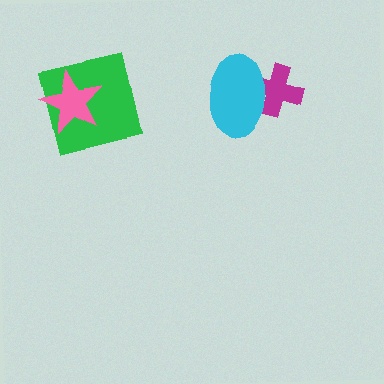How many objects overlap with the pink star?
1 object overlaps with the pink star.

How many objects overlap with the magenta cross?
1 object overlaps with the magenta cross.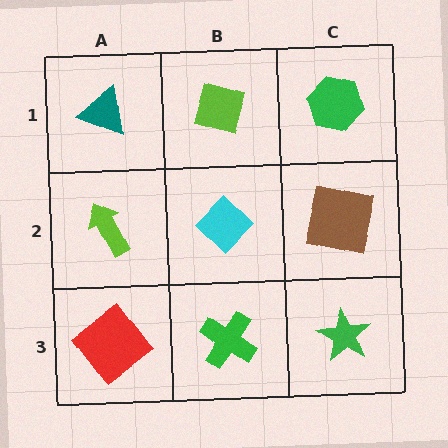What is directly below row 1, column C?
A brown square.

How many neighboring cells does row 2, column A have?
3.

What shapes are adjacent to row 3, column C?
A brown square (row 2, column C), a green cross (row 3, column B).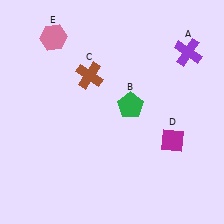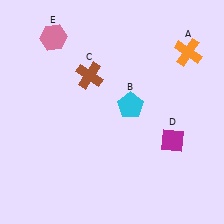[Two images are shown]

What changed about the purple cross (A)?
In Image 1, A is purple. In Image 2, it changed to orange.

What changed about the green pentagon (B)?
In Image 1, B is green. In Image 2, it changed to cyan.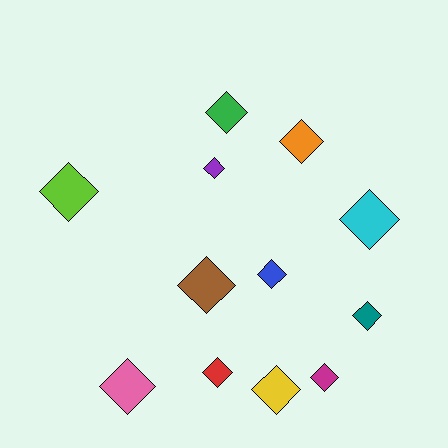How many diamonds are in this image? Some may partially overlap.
There are 12 diamonds.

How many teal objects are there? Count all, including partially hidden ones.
There is 1 teal object.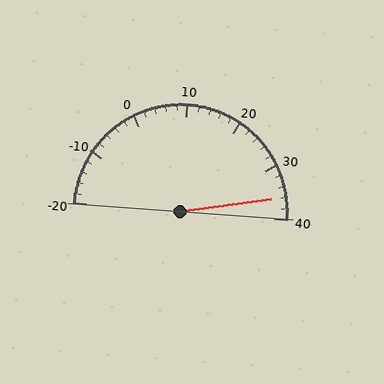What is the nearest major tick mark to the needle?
The nearest major tick mark is 40.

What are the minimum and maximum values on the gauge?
The gauge ranges from -20 to 40.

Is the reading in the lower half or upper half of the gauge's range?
The reading is in the upper half of the range (-20 to 40).